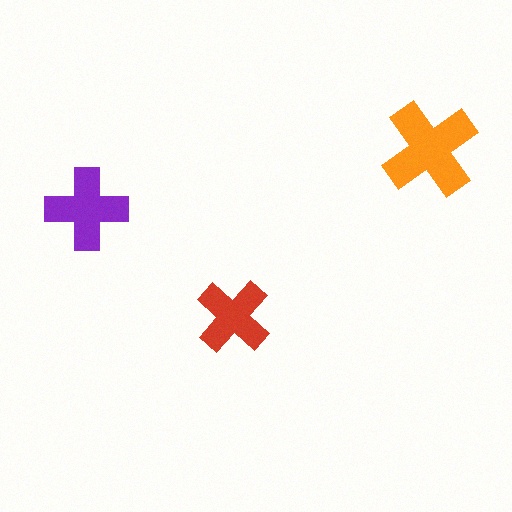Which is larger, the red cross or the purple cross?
The purple one.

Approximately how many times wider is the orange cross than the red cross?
About 1.5 times wider.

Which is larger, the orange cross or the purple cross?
The orange one.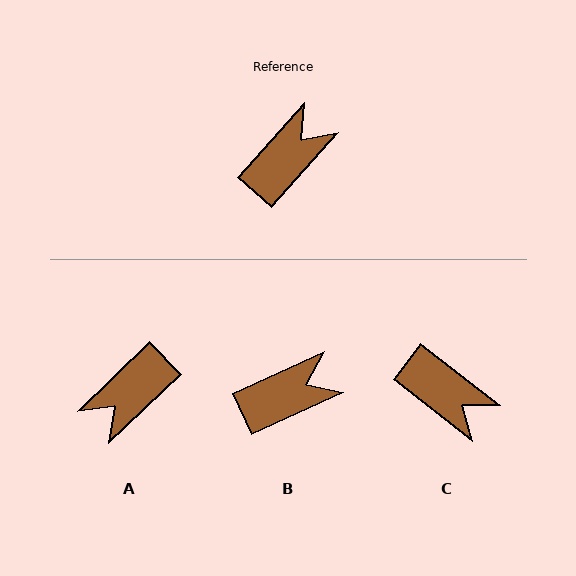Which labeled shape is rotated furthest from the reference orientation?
A, about 175 degrees away.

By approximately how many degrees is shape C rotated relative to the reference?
Approximately 86 degrees clockwise.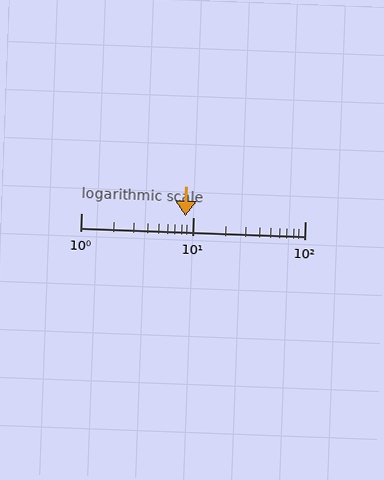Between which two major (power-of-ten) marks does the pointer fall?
The pointer is between 1 and 10.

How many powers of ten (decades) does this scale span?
The scale spans 2 decades, from 1 to 100.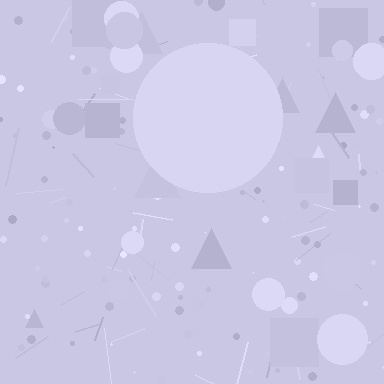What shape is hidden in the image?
A circle is hidden in the image.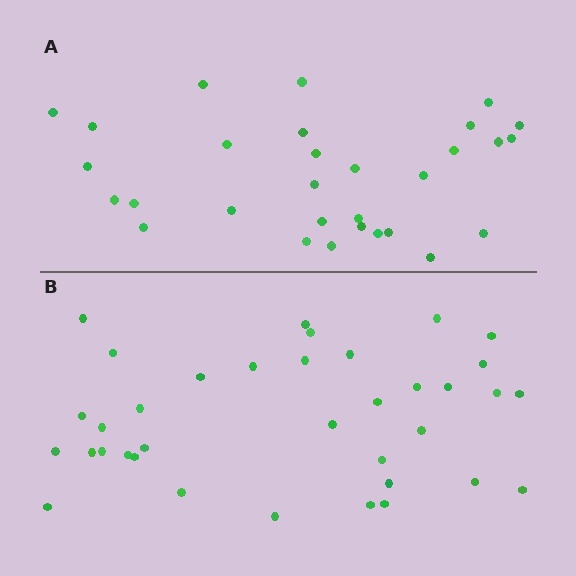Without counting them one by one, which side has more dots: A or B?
Region B (the bottom region) has more dots.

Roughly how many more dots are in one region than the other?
Region B has about 6 more dots than region A.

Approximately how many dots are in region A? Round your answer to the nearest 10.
About 30 dots.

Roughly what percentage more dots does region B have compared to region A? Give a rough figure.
About 20% more.